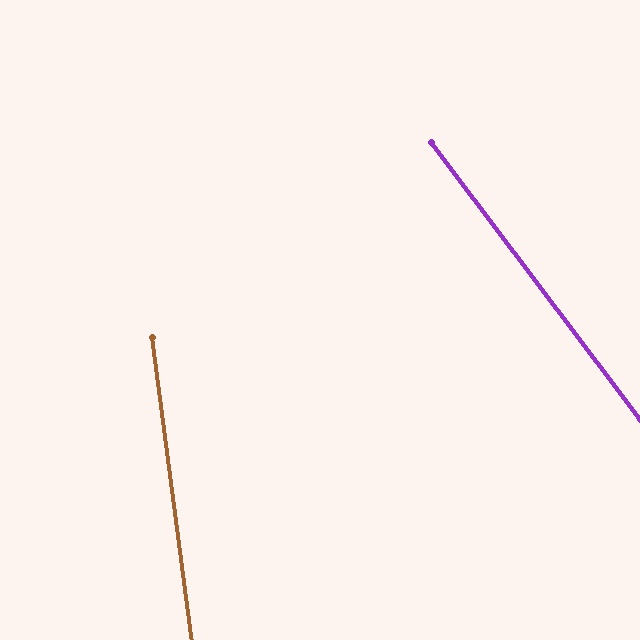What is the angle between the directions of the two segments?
Approximately 29 degrees.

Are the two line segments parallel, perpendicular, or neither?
Neither parallel nor perpendicular — they differ by about 29°.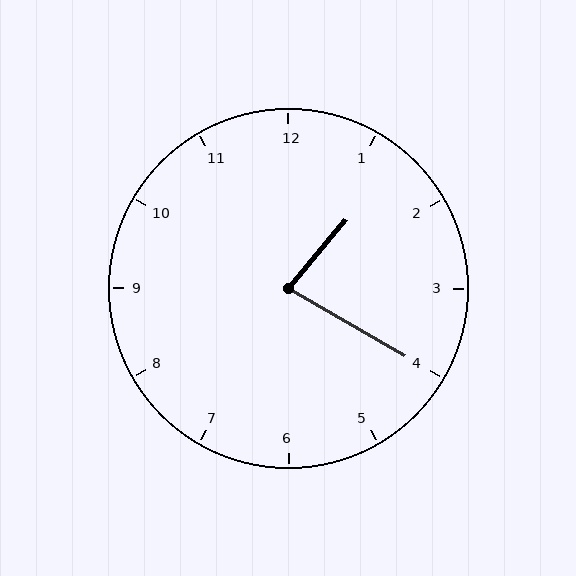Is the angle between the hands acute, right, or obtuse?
It is acute.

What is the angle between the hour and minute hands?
Approximately 80 degrees.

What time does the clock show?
1:20.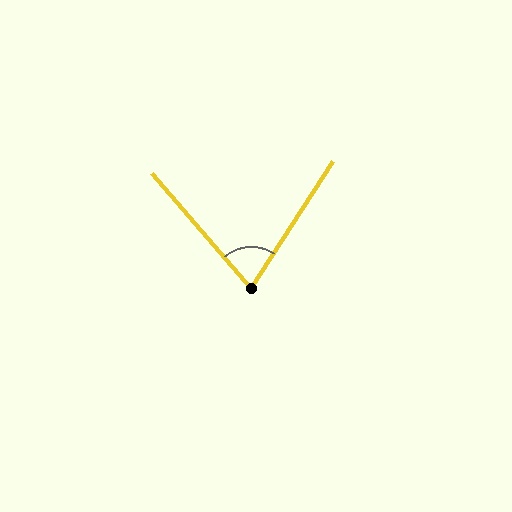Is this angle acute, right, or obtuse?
It is acute.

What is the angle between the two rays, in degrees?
Approximately 74 degrees.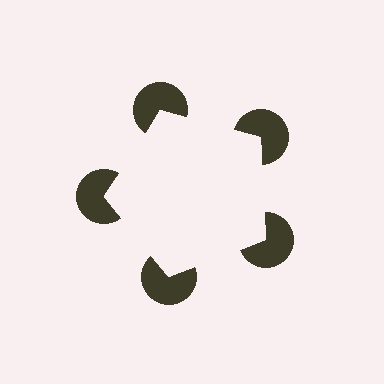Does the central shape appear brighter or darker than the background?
It typically appears slightly brighter than the background, even though no actual brightness change is drawn.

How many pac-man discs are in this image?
There are 5 — one at each vertex of the illusory pentagon.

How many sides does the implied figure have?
5 sides.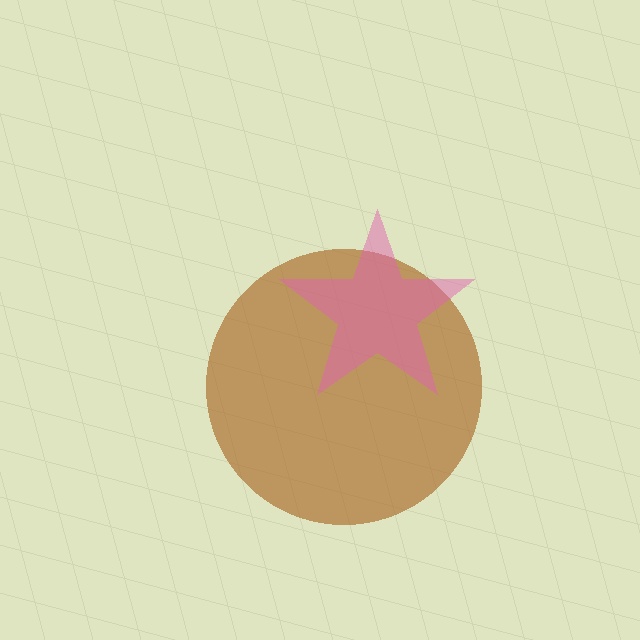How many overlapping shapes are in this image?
There are 2 overlapping shapes in the image.